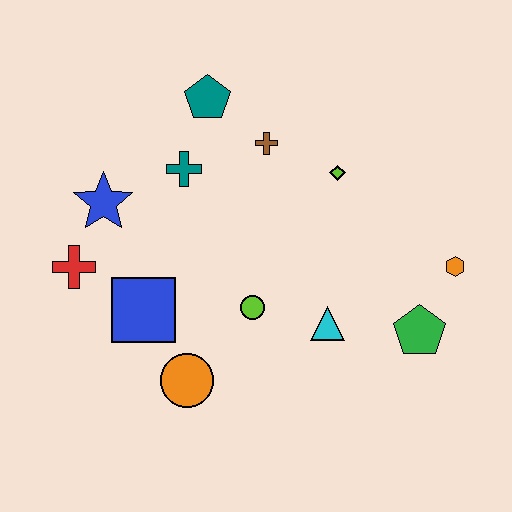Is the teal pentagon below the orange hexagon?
No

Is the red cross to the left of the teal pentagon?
Yes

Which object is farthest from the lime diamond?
The red cross is farthest from the lime diamond.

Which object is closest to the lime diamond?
The brown cross is closest to the lime diamond.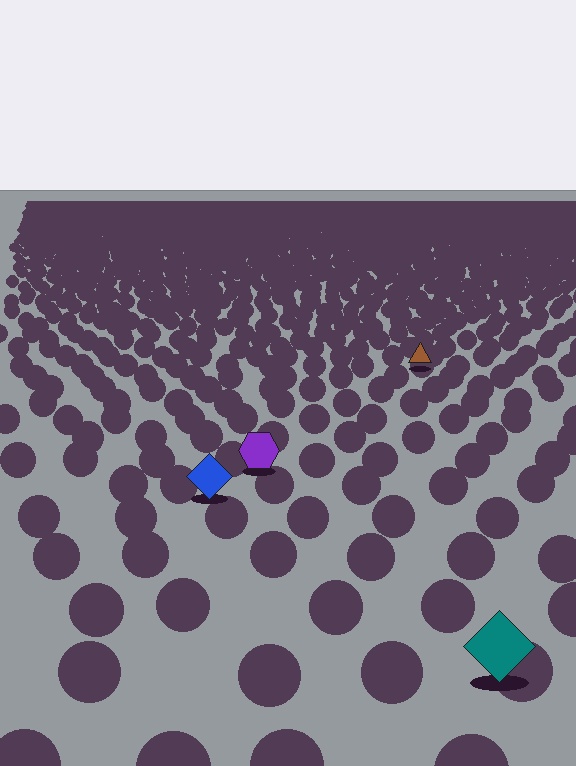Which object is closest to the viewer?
The teal diamond is closest. The texture marks near it are larger and more spread out.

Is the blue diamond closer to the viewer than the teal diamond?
No. The teal diamond is closer — you can tell from the texture gradient: the ground texture is coarser near it.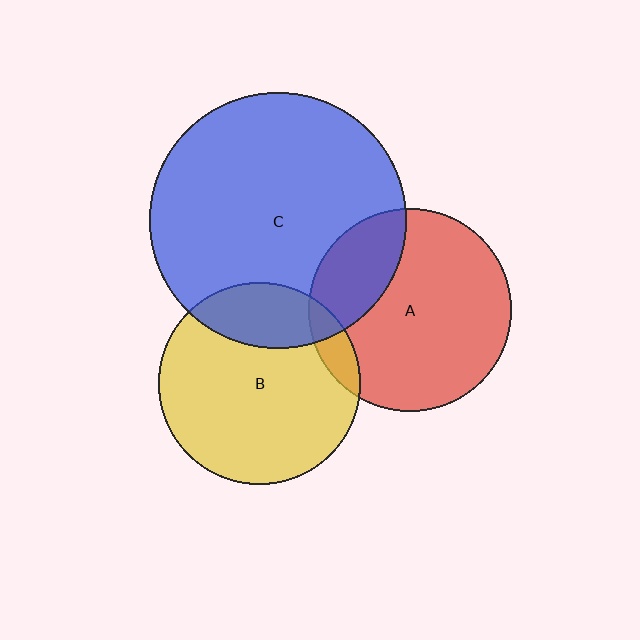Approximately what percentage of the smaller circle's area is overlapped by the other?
Approximately 25%.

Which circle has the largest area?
Circle C (blue).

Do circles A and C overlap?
Yes.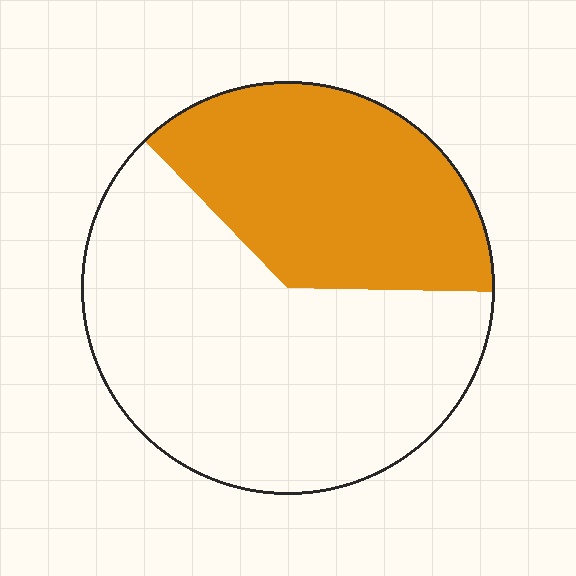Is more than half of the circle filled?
No.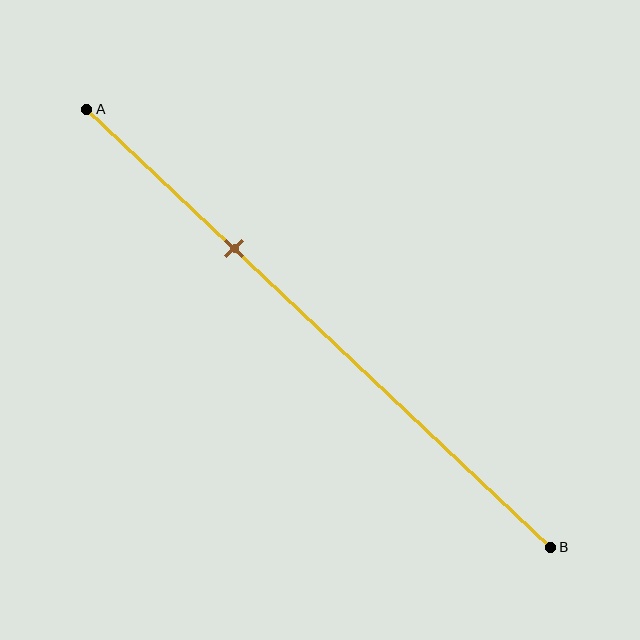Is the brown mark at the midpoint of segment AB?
No, the mark is at about 30% from A, not at the 50% midpoint.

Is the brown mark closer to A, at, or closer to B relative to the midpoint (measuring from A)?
The brown mark is closer to point A than the midpoint of segment AB.